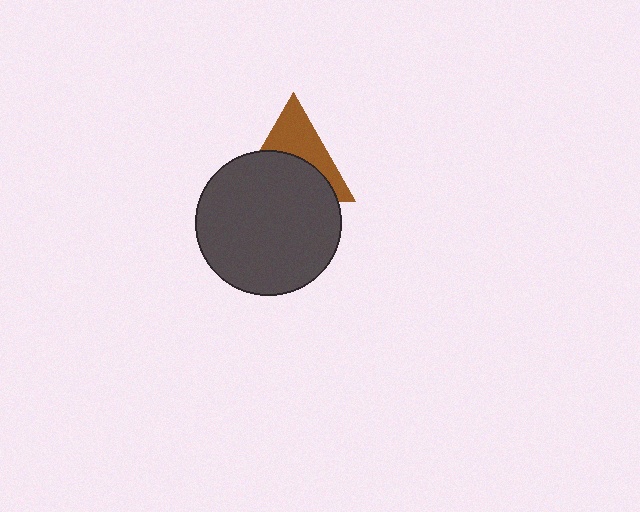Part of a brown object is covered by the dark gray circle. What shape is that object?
It is a triangle.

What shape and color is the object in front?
The object in front is a dark gray circle.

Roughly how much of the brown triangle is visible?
A small part of it is visible (roughly 44%).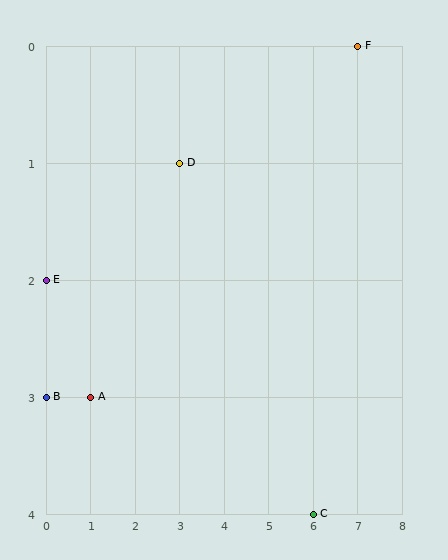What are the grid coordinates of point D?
Point D is at grid coordinates (3, 1).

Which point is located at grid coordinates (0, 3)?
Point B is at (0, 3).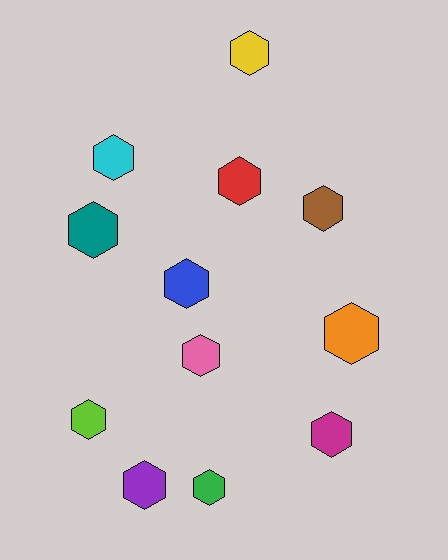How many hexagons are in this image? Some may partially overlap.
There are 12 hexagons.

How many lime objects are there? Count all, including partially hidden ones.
There is 1 lime object.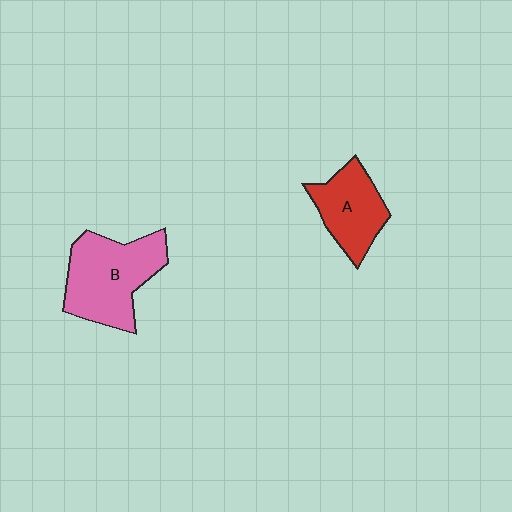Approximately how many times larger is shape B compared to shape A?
Approximately 1.5 times.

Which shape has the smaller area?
Shape A (red).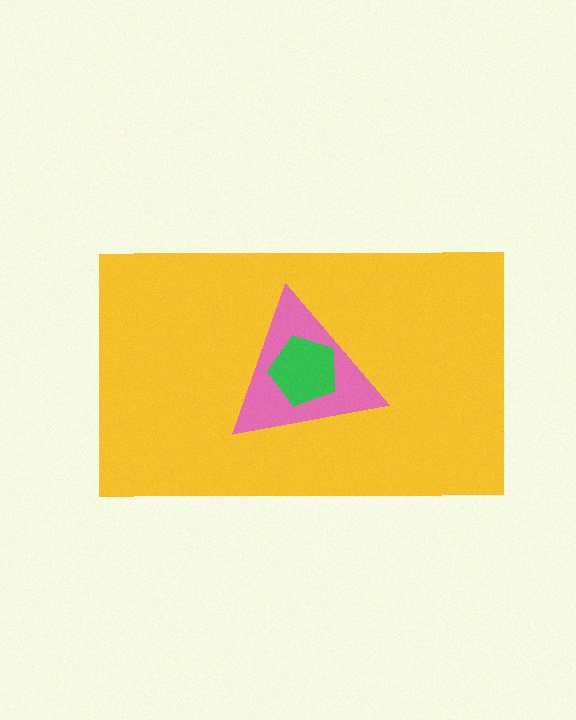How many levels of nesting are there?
3.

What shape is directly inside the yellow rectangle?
The pink triangle.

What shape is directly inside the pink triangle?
The green pentagon.